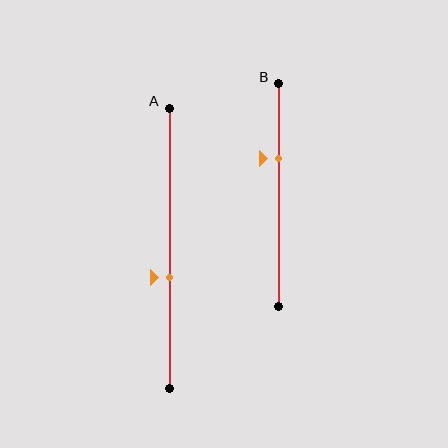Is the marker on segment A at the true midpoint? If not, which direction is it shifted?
No, the marker on segment A is shifted downward by about 11% of the segment length.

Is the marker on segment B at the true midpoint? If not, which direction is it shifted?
No, the marker on segment B is shifted upward by about 16% of the segment length.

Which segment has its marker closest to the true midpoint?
Segment A has its marker closest to the true midpoint.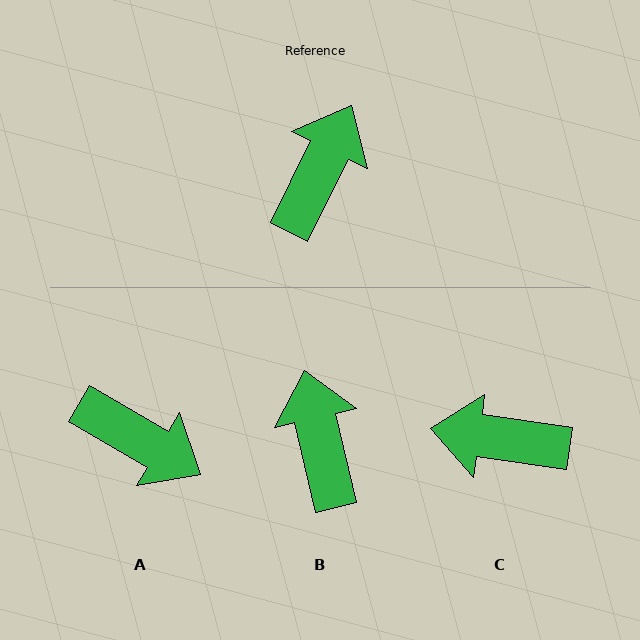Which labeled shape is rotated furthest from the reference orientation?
C, about 108 degrees away.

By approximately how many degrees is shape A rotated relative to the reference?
Approximately 94 degrees clockwise.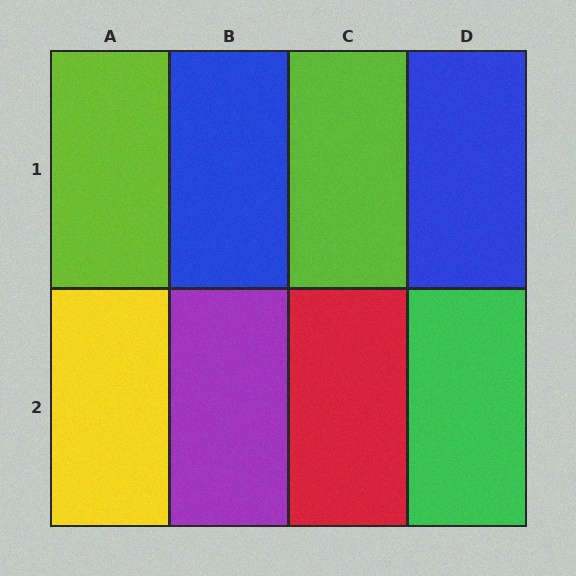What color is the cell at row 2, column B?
Purple.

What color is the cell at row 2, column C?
Red.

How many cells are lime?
2 cells are lime.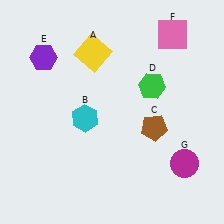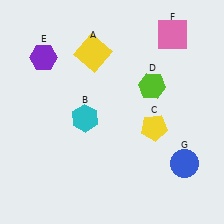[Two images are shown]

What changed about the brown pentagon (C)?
In Image 1, C is brown. In Image 2, it changed to yellow.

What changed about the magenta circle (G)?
In Image 1, G is magenta. In Image 2, it changed to blue.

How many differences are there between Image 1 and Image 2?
There are 3 differences between the two images.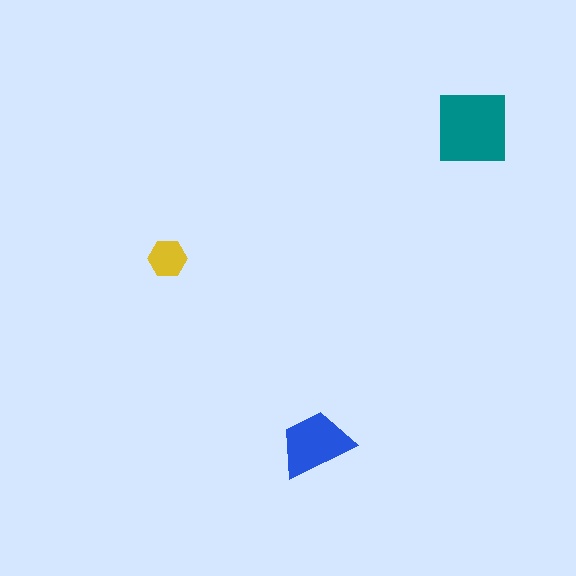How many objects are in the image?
There are 3 objects in the image.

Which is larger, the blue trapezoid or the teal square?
The teal square.